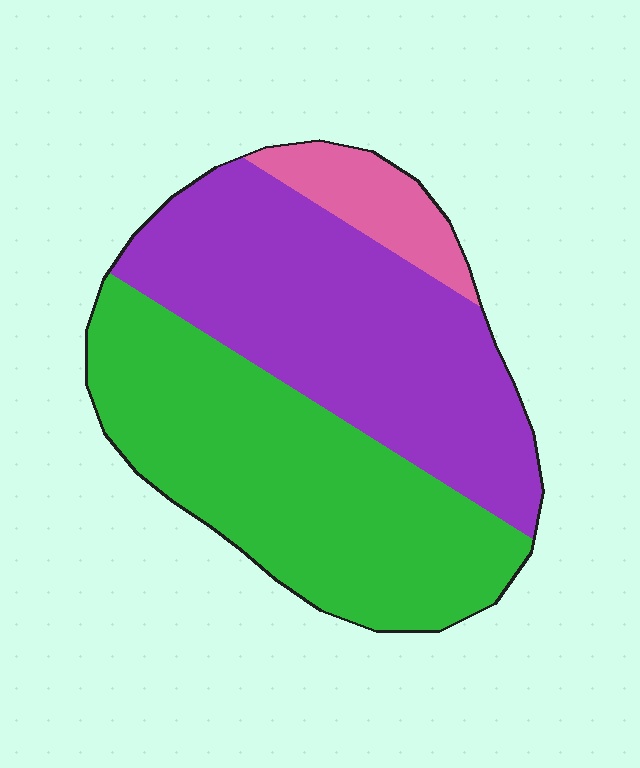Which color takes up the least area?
Pink, at roughly 10%.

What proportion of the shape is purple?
Purple covers 45% of the shape.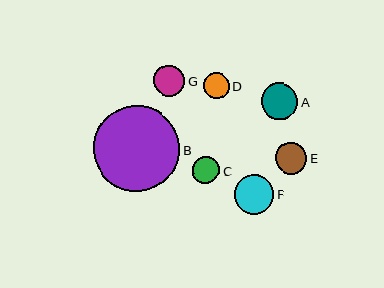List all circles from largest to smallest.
From largest to smallest: B, F, A, E, G, C, D.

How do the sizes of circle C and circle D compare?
Circle C and circle D are approximately the same size.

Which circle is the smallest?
Circle D is the smallest with a size of approximately 26 pixels.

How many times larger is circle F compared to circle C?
Circle F is approximately 1.5 times the size of circle C.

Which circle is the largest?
Circle B is the largest with a size of approximately 86 pixels.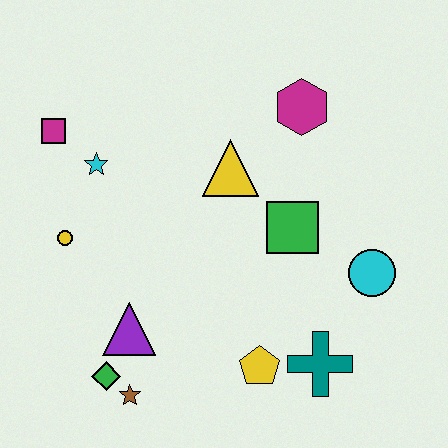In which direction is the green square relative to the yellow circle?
The green square is to the right of the yellow circle.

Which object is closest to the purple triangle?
The green diamond is closest to the purple triangle.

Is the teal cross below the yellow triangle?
Yes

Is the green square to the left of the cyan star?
No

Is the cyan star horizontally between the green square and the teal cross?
No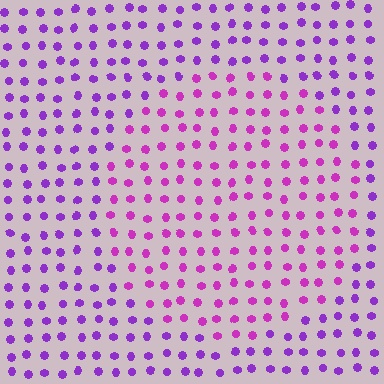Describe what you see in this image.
The image is filled with small purple elements in a uniform arrangement. A circle-shaped region is visible where the elements are tinted to a slightly different hue, forming a subtle color boundary.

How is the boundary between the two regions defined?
The boundary is defined purely by a slight shift in hue (about 28 degrees). Spacing, size, and orientation are identical on both sides.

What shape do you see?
I see a circle.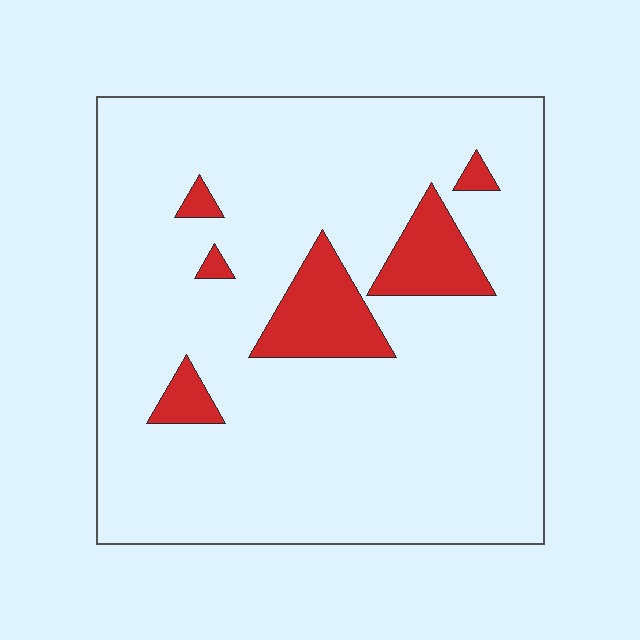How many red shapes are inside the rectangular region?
6.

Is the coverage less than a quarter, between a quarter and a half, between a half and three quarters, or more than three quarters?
Less than a quarter.